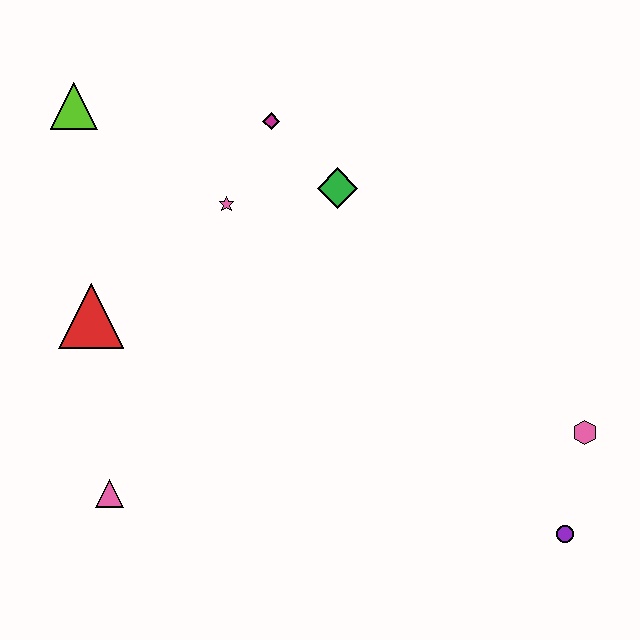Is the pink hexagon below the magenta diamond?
Yes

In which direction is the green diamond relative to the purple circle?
The green diamond is above the purple circle.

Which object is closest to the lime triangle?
The pink star is closest to the lime triangle.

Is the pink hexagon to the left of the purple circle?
No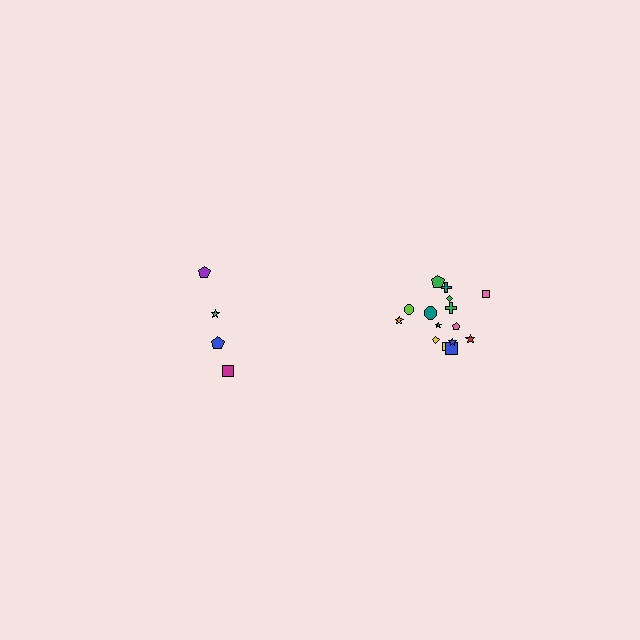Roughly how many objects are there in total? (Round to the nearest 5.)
Roughly 20 objects in total.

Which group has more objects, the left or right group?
The right group.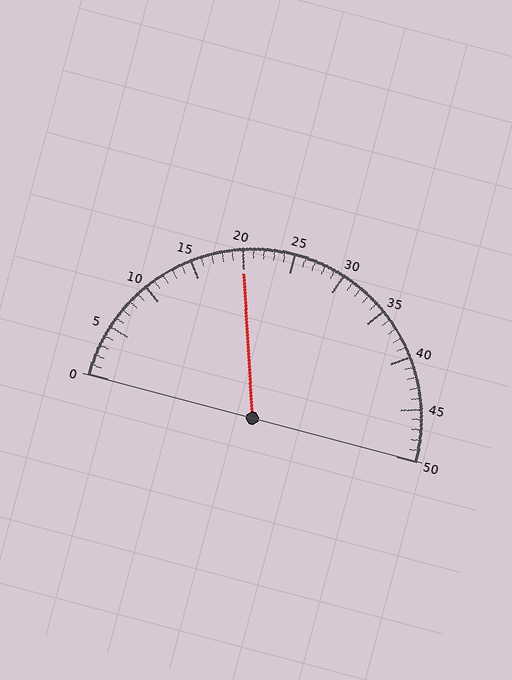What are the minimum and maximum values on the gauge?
The gauge ranges from 0 to 50.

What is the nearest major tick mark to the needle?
The nearest major tick mark is 20.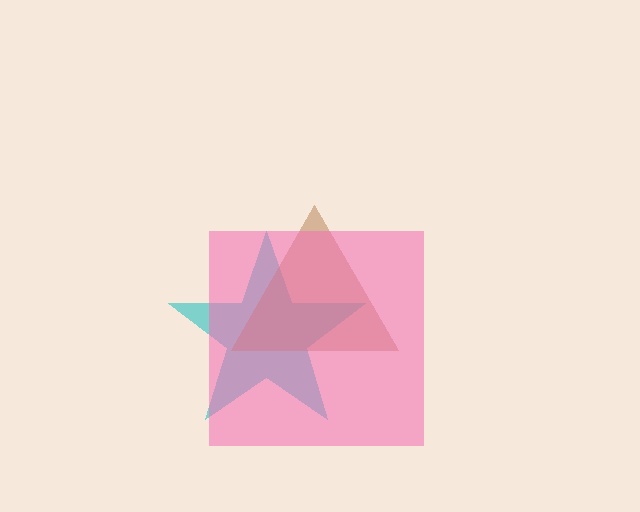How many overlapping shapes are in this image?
There are 3 overlapping shapes in the image.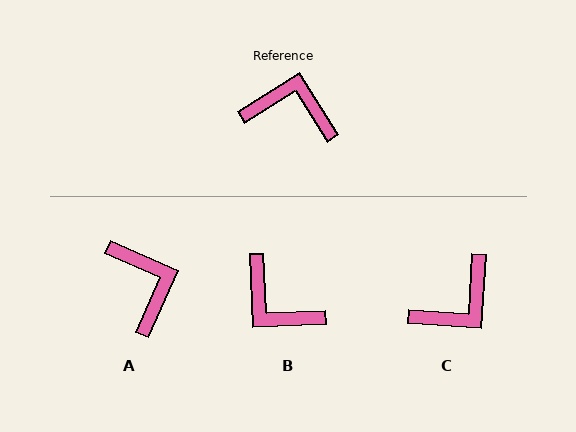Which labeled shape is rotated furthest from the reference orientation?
B, about 151 degrees away.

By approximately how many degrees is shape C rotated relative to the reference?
Approximately 126 degrees clockwise.